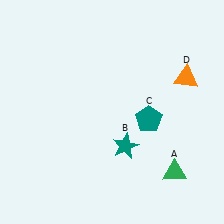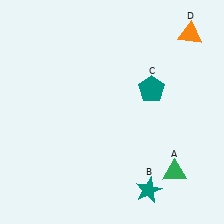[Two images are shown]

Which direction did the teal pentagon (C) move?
The teal pentagon (C) moved up.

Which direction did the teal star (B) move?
The teal star (B) moved down.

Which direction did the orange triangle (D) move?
The orange triangle (D) moved up.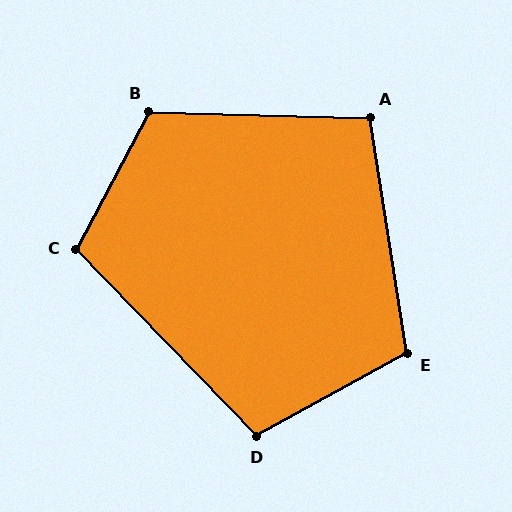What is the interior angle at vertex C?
Approximately 108 degrees (obtuse).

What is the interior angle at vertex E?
Approximately 110 degrees (obtuse).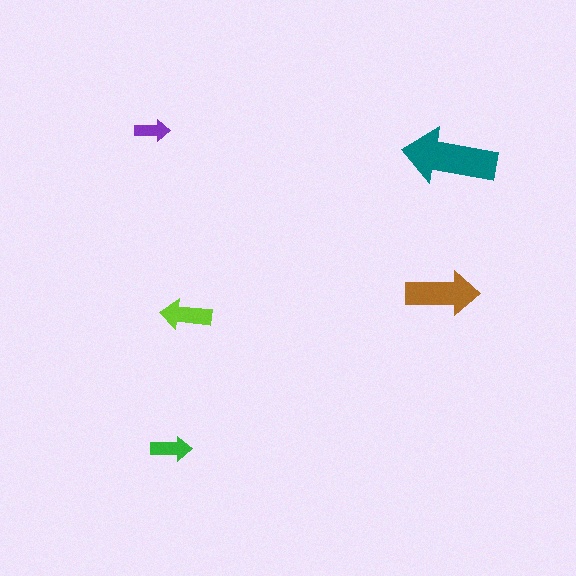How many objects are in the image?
There are 5 objects in the image.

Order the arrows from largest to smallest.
the teal one, the brown one, the lime one, the green one, the purple one.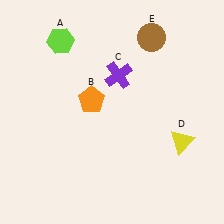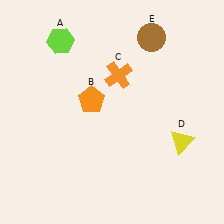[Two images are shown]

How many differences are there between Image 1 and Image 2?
There is 1 difference between the two images.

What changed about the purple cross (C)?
In Image 1, C is purple. In Image 2, it changed to orange.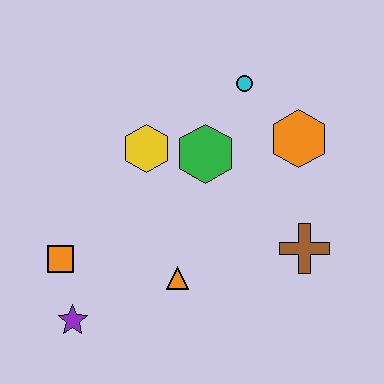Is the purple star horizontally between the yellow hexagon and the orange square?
Yes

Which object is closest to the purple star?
The orange square is closest to the purple star.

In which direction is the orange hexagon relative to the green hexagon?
The orange hexagon is to the right of the green hexagon.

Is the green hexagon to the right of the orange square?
Yes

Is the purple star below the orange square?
Yes